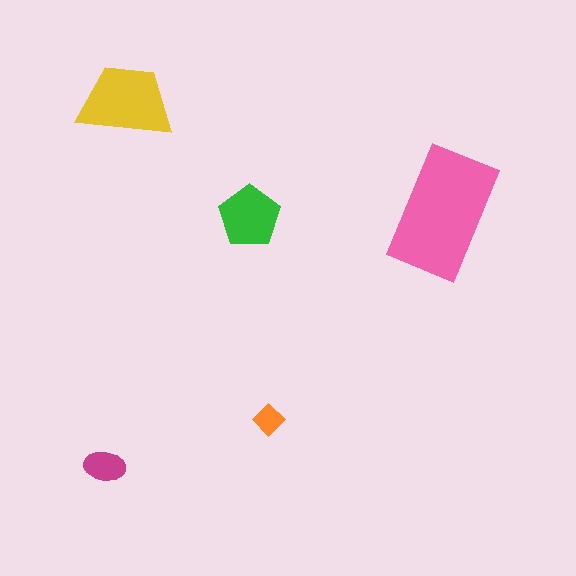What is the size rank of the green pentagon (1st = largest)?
3rd.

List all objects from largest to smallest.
The pink rectangle, the yellow trapezoid, the green pentagon, the magenta ellipse, the orange diamond.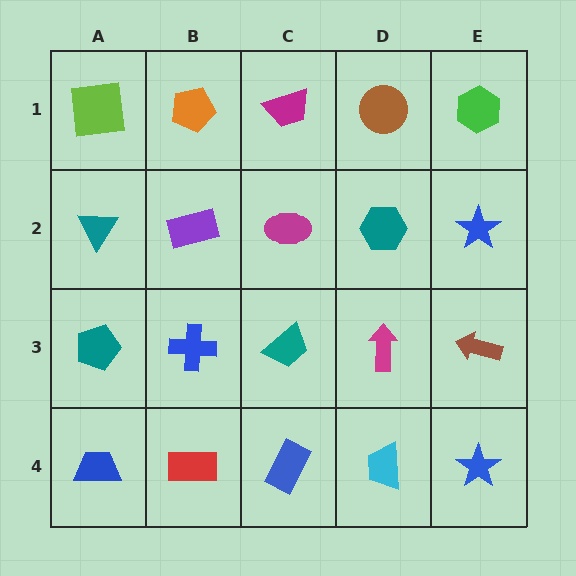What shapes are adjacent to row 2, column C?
A magenta trapezoid (row 1, column C), a teal trapezoid (row 3, column C), a purple rectangle (row 2, column B), a teal hexagon (row 2, column D).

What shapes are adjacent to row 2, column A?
A lime square (row 1, column A), a teal pentagon (row 3, column A), a purple rectangle (row 2, column B).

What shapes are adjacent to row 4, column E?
A brown arrow (row 3, column E), a cyan trapezoid (row 4, column D).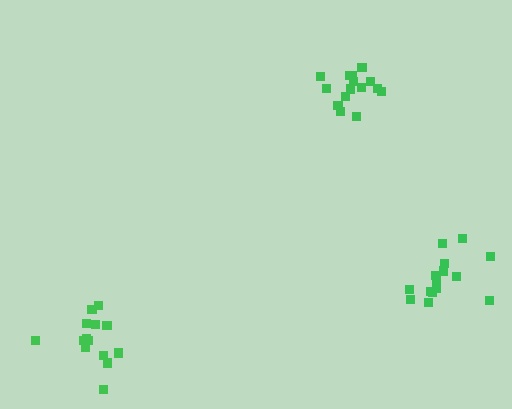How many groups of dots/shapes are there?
There are 3 groups.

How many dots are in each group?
Group 1: 15 dots, Group 2: 15 dots, Group 3: 14 dots (44 total).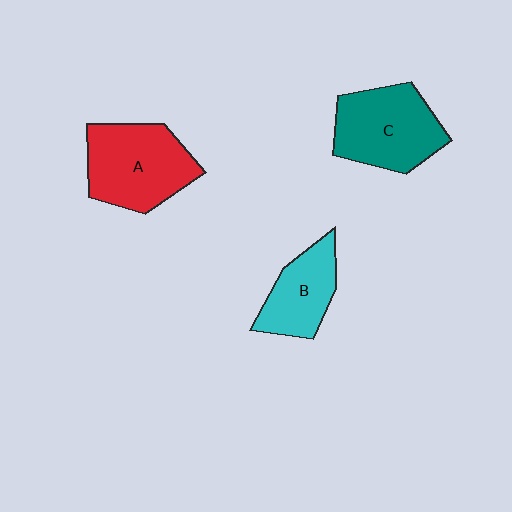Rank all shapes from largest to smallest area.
From largest to smallest: A (red), C (teal), B (cyan).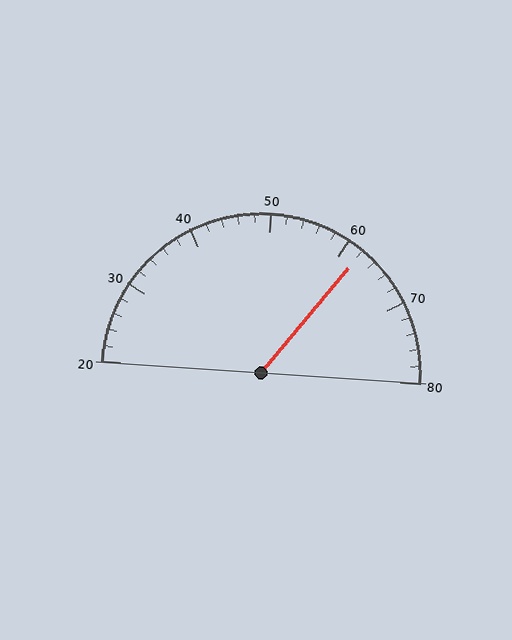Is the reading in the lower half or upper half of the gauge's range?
The reading is in the upper half of the range (20 to 80).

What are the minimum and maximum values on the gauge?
The gauge ranges from 20 to 80.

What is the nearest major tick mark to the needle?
The nearest major tick mark is 60.